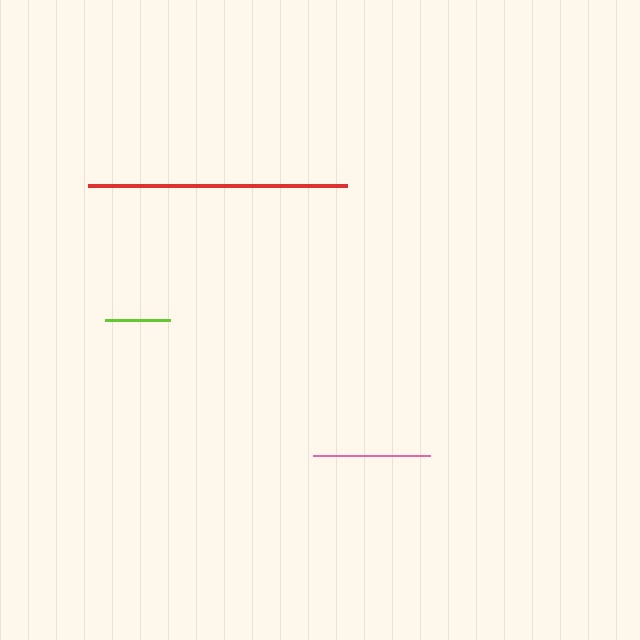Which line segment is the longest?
The red line is the longest at approximately 259 pixels.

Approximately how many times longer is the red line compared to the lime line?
The red line is approximately 4.0 times the length of the lime line.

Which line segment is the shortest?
The lime line is the shortest at approximately 66 pixels.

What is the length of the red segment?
The red segment is approximately 259 pixels long.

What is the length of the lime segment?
The lime segment is approximately 66 pixels long.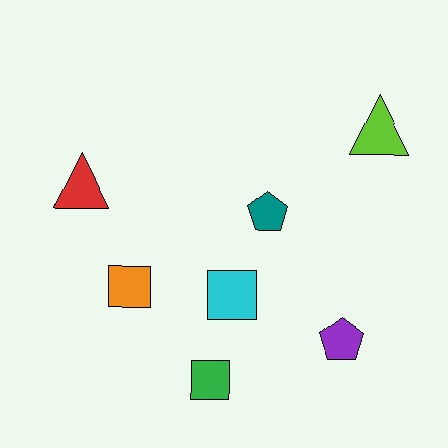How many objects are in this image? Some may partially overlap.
There are 7 objects.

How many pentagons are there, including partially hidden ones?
There are 2 pentagons.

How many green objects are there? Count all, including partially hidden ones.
There is 1 green object.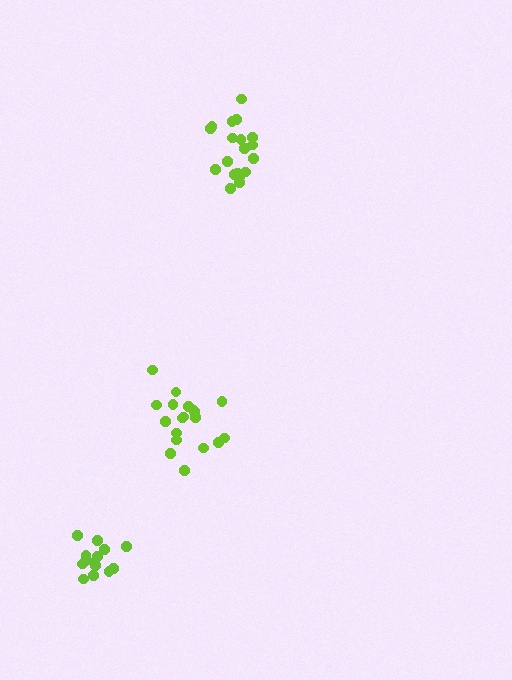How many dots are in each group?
Group 1: 19 dots, Group 2: 19 dots, Group 3: 14 dots (52 total).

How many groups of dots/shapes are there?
There are 3 groups.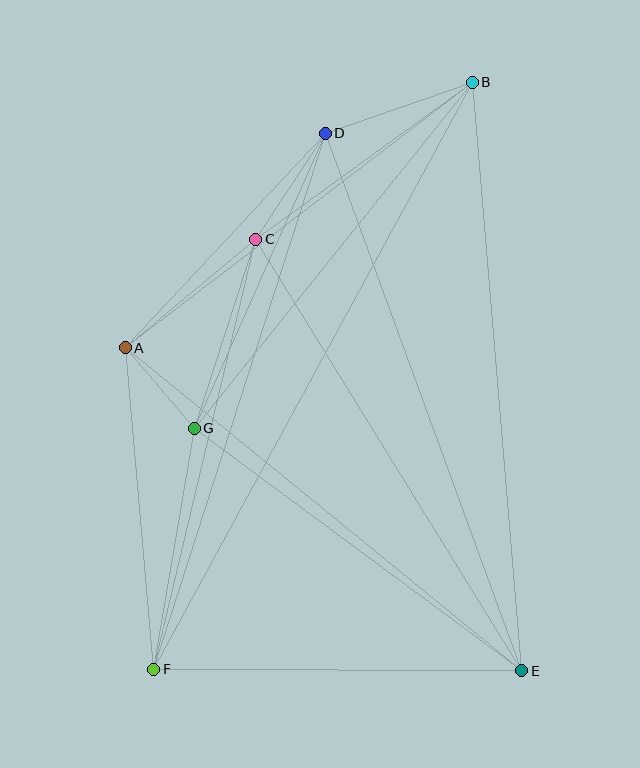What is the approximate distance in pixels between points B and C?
The distance between B and C is approximately 268 pixels.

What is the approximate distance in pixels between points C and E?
The distance between C and E is approximately 507 pixels.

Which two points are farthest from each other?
Points B and F are farthest from each other.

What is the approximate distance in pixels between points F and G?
The distance between F and G is approximately 244 pixels.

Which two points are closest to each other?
Points A and G are closest to each other.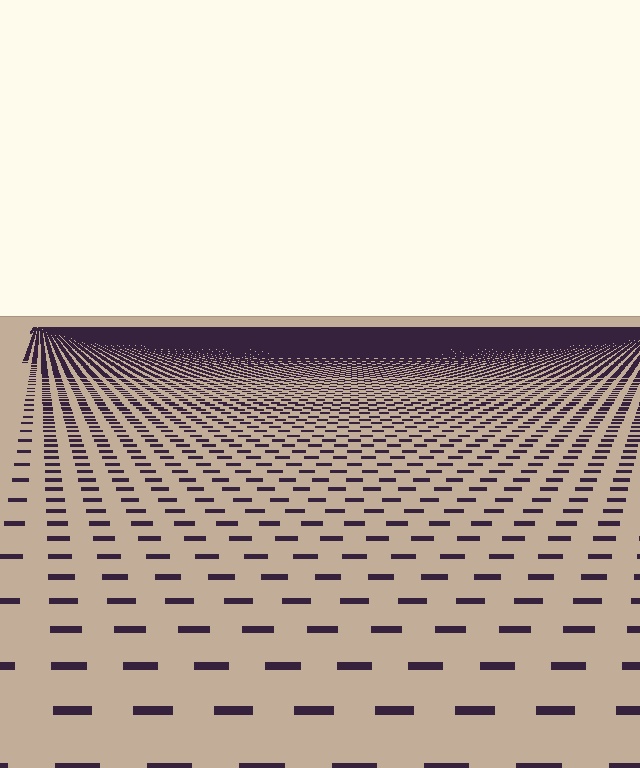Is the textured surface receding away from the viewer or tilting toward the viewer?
The surface is receding away from the viewer. Texture elements get smaller and denser toward the top.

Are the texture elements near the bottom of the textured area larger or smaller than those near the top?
Larger. Near the bottom, elements are closer to the viewer and appear at a bigger on-screen size.